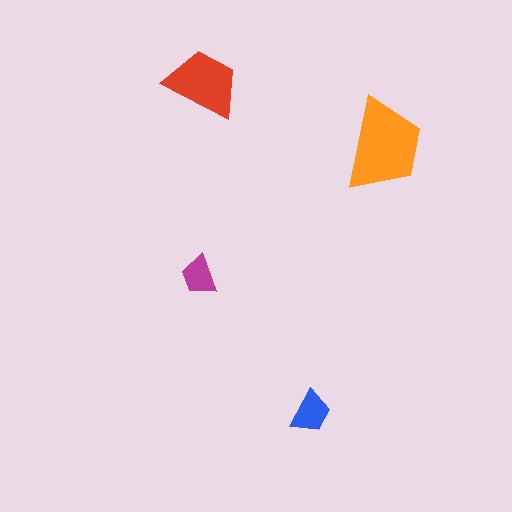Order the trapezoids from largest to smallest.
the orange one, the red one, the blue one, the magenta one.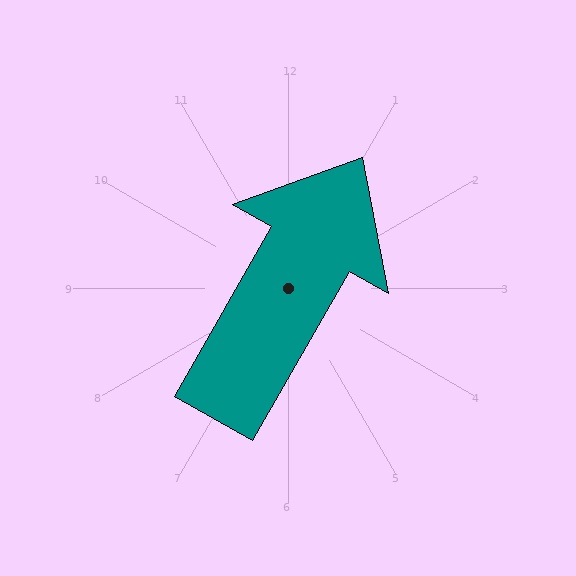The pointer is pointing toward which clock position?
Roughly 1 o'clock.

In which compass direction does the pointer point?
Northeast.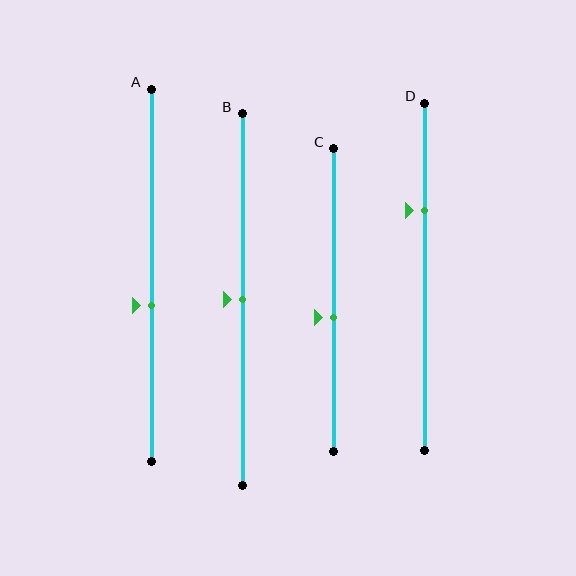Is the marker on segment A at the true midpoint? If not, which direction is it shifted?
No, the marker on segment A is shifted downward by about 8% of the segment length.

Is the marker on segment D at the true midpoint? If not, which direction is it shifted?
No, the marker on segment D is shifted upward by about 19% of the segment length.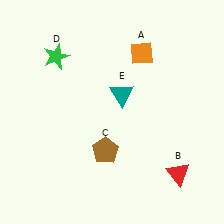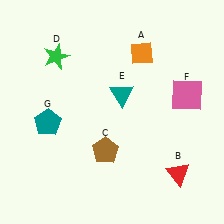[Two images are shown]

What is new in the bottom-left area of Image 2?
A teal pentagon (G) was added in the bottom-left area of Image 2.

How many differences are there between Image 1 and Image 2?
There are 2 differences between the two images.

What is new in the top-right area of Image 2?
A pink square (F) was added in the top-right area of Image 2.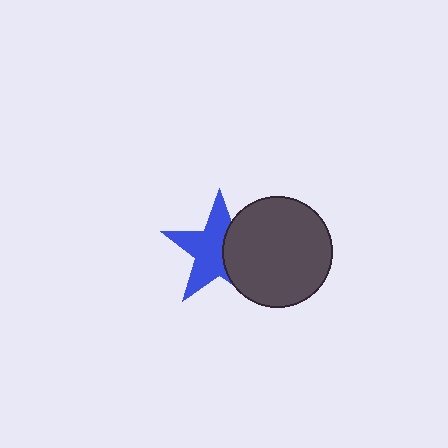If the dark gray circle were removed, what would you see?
You would see the complete blue star.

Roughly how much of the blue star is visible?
About half of it is visible (roughly 61%).